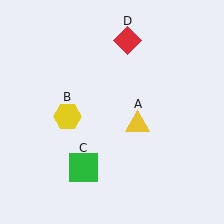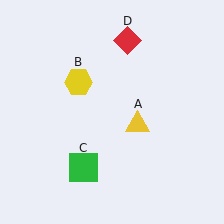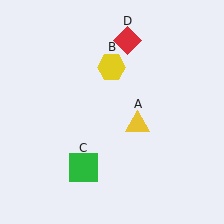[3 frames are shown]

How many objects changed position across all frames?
1 object changed position: yellow hexagon (object B).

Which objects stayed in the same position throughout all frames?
Yellow triangle (object A) and green square (object C) and red diamond (object D) remained stationary.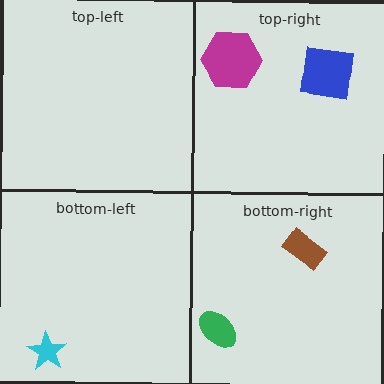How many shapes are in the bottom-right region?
2.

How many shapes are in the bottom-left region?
1.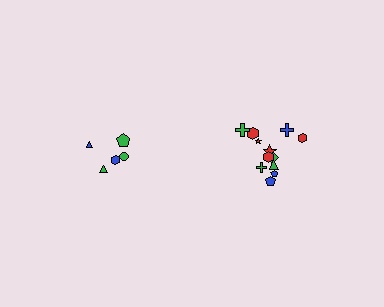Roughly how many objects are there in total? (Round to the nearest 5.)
Roughly 15 objects in total.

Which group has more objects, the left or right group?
The right group.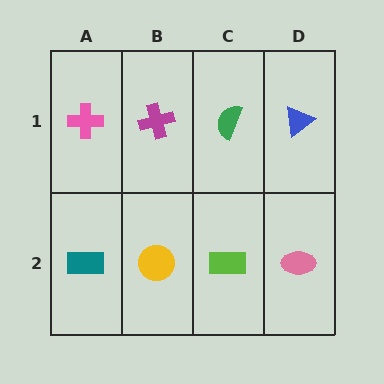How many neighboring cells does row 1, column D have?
2.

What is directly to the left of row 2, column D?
A lime rectangle.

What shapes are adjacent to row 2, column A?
A pink cross (row 1, column A), a yellow circle (row 2, column B).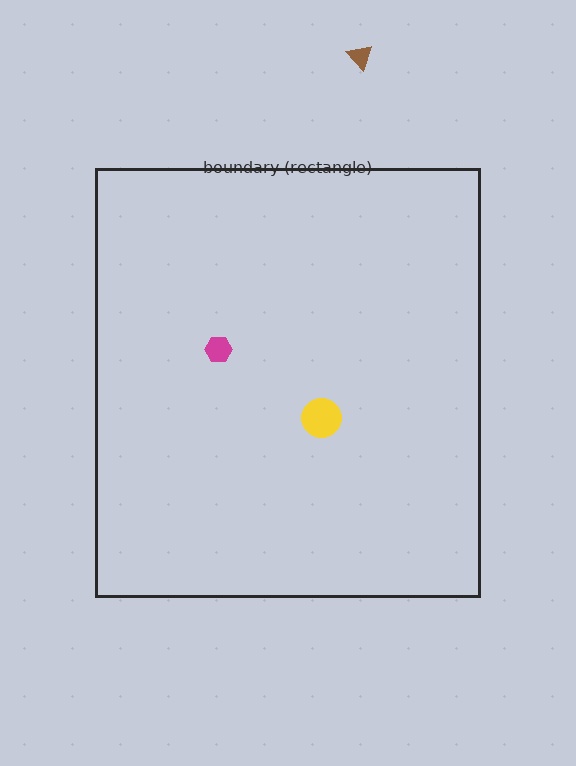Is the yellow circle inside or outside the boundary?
Inside.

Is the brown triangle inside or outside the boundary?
Outside.